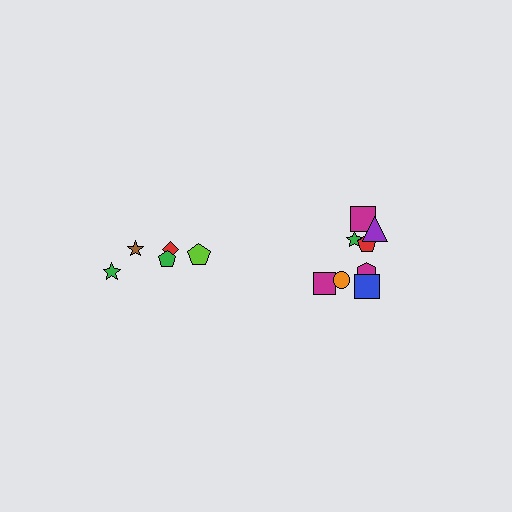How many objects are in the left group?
There are 5 objects.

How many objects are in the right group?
There are 8 objects.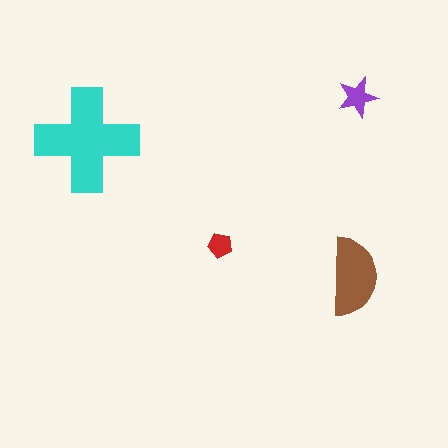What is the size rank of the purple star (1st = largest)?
3rd.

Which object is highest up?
The purple star is topmost.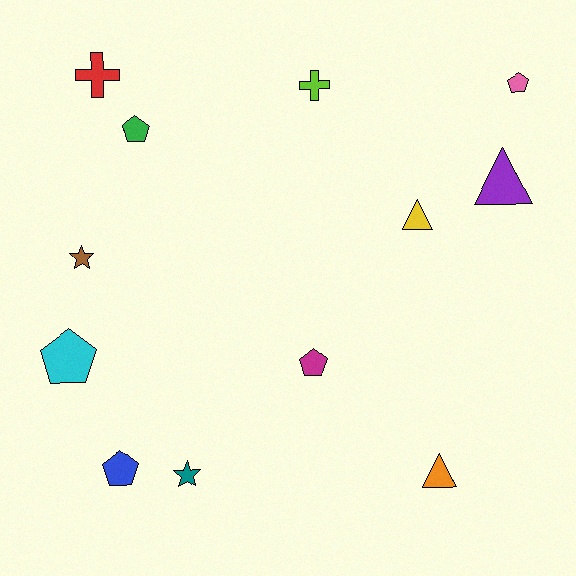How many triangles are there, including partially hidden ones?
There are 3 triangles.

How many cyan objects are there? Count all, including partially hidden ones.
There is 1 cyan object.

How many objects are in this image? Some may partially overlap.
There are 12 objects.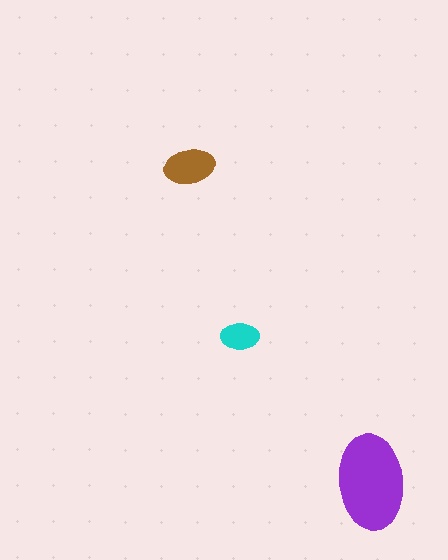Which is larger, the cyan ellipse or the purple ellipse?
The purple one.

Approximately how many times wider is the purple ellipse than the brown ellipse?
About 2 times wider.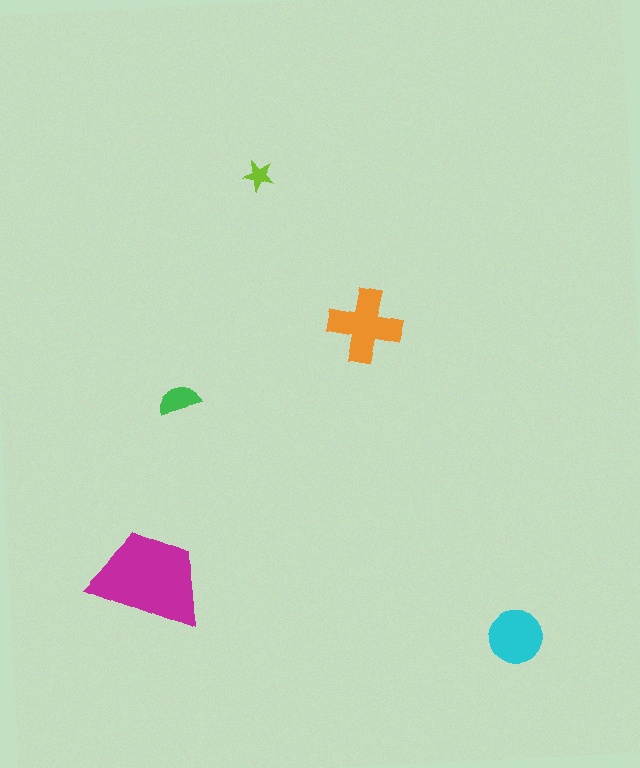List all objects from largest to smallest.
The magenta trapezoid, the orange cross, the cyan circle, the green semicircle, the lime star.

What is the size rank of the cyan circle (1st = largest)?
3rd.